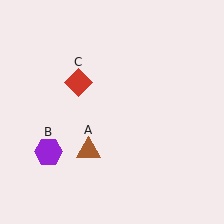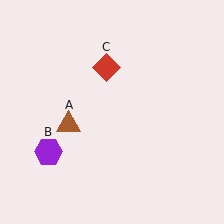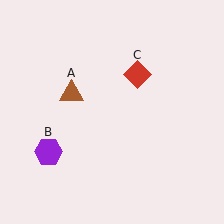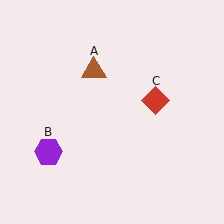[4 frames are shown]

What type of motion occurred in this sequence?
The brown triangle (object A), red diamond (object C) rotated clockwise around the center of the scene.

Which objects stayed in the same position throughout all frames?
Purple hexagon (object B) remained stationary.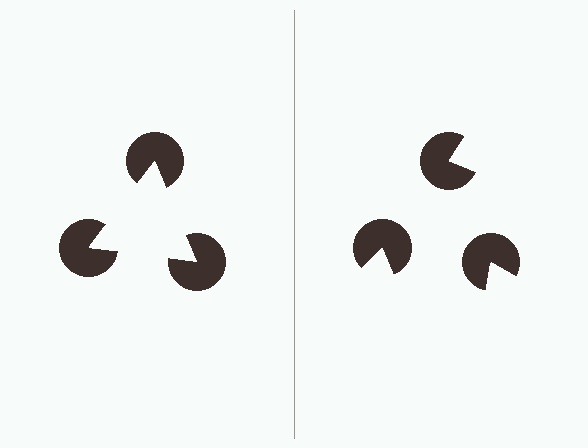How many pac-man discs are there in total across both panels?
6 — 3 on each side.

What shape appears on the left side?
An illusory triangle.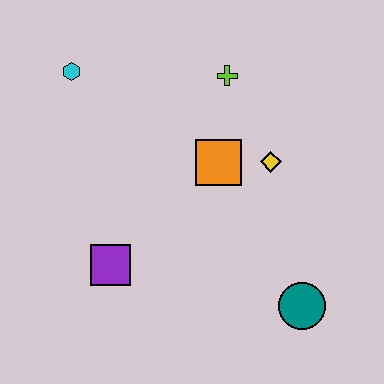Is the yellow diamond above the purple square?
Yes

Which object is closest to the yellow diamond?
The orange square is closest to the yellow diamond.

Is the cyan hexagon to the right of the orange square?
No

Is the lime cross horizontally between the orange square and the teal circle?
Yes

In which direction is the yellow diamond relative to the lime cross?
The yellow diamond is below the lime cross.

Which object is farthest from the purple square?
The lime cross is farthest from the purple square.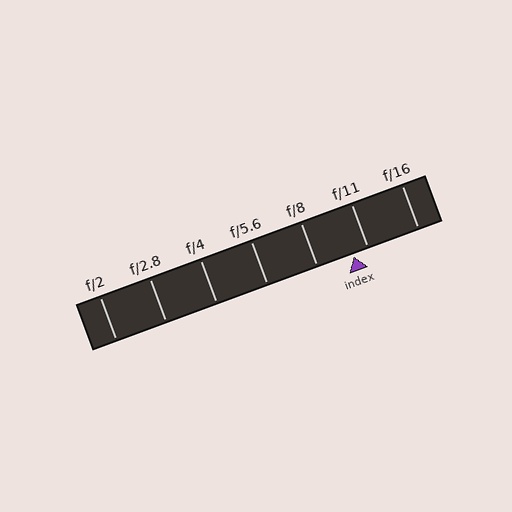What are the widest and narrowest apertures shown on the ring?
The widest aperture shown is f/2 and the narrowest is f/16.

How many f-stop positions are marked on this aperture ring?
There are 7 f-stop positions marked.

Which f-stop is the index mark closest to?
The index mark is closest to f/11.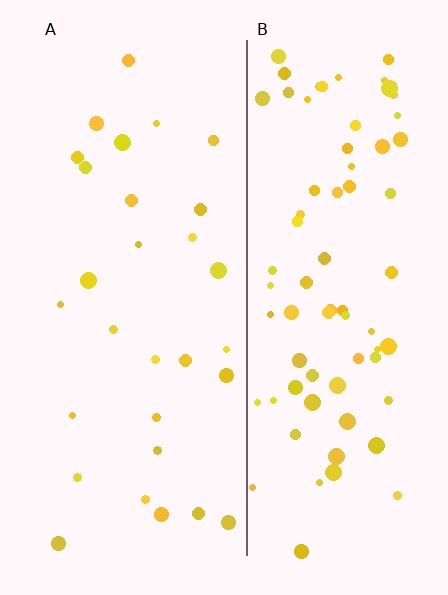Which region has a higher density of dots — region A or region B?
B (the right).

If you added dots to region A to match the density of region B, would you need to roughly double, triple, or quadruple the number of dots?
Approximately triple.